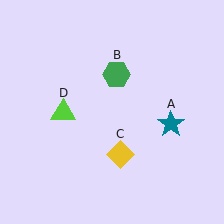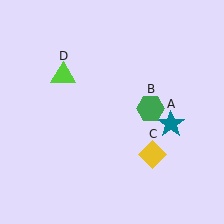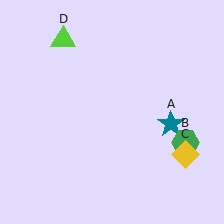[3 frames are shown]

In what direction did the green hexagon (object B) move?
The green hexagon (object B) moved down and to the right.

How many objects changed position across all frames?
3 objects changed position: green hexagon (object B), yellow diamond (object C), lime triangle (object D).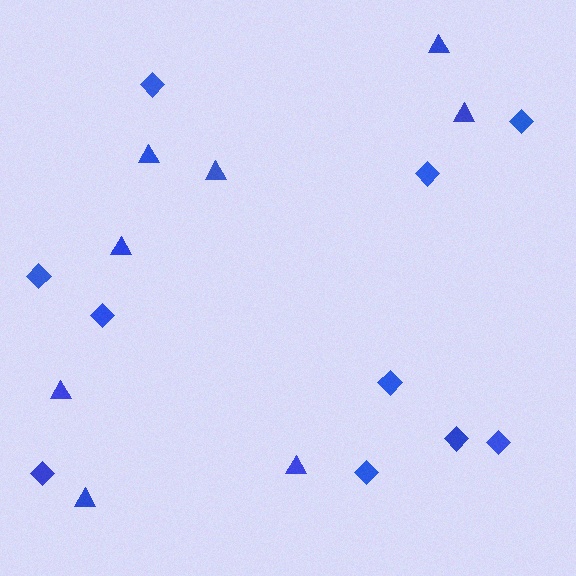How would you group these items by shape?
There are 2 groups: one group of triangles (8) and one group of diamonds (10).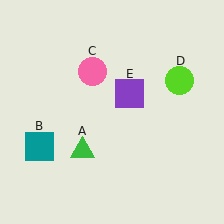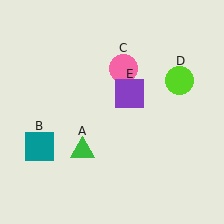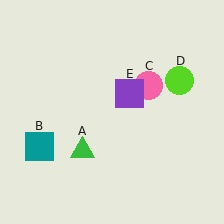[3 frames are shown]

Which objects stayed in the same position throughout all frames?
Green triangle (object A) and teal square (object B) and lime circle (object D) and purple square (object E) remained stationary.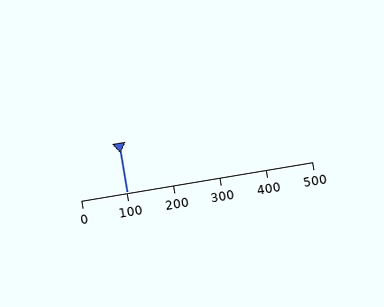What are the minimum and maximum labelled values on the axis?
The axis runs from 0 to 500.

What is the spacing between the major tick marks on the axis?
The major ticks are spaced 100 apart.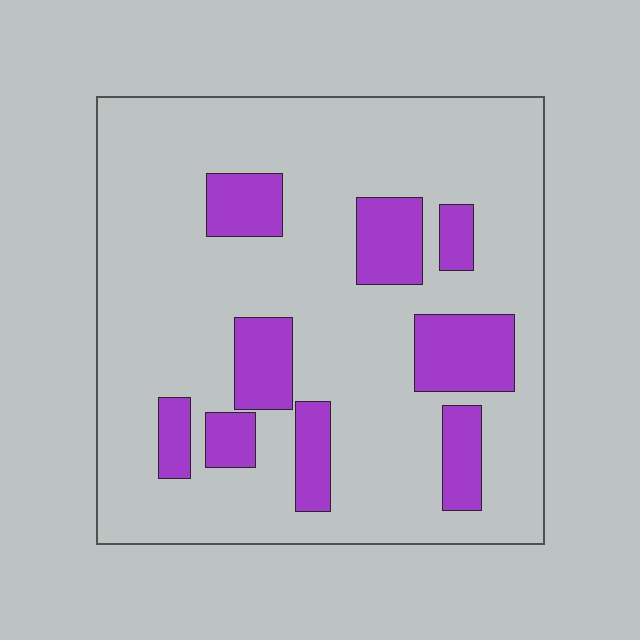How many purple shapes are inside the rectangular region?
9.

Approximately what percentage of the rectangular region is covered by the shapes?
Approximately 20%.